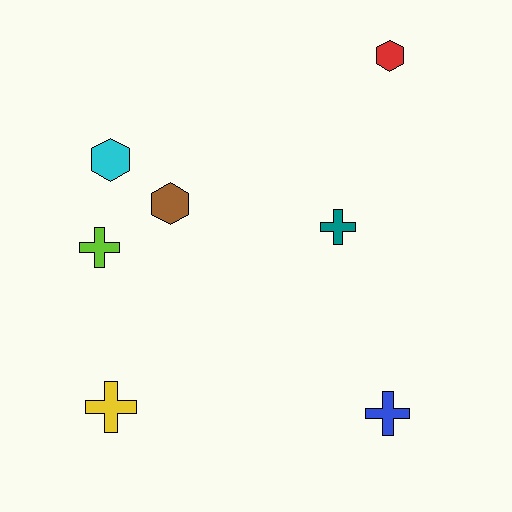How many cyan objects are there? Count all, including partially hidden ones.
There is 1 cyan object.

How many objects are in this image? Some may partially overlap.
There are 7 objects.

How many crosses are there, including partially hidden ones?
There are 4 crosses.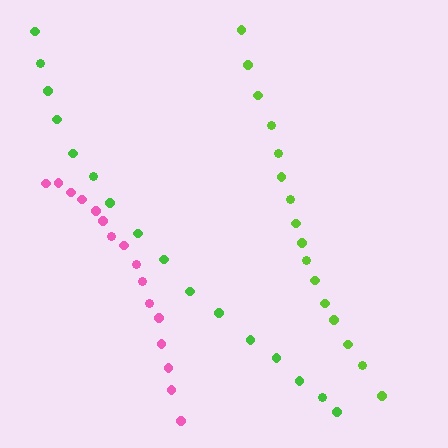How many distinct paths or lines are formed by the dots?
There are 3 distinct paths.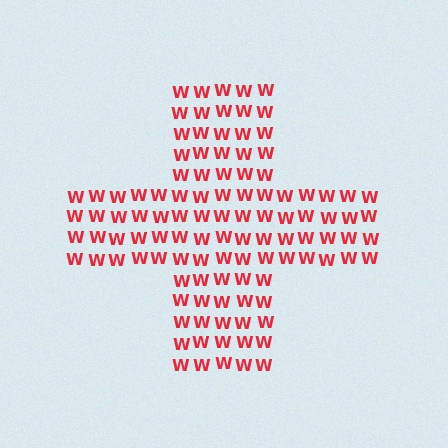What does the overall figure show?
The overall figure shows a cross.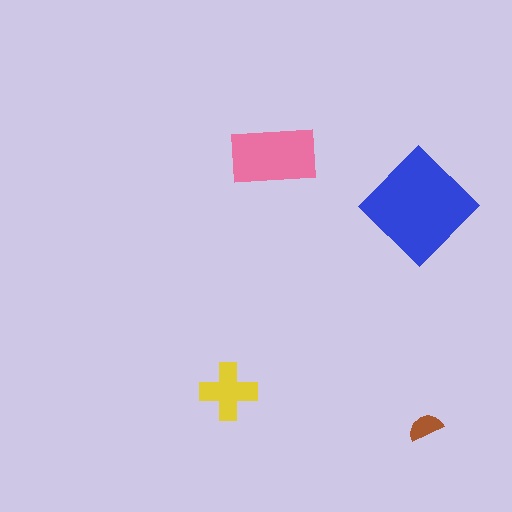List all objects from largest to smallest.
The blue diamond, the pink rectangle, the yellow cross, the brown semicircle.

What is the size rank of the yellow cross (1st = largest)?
3rd.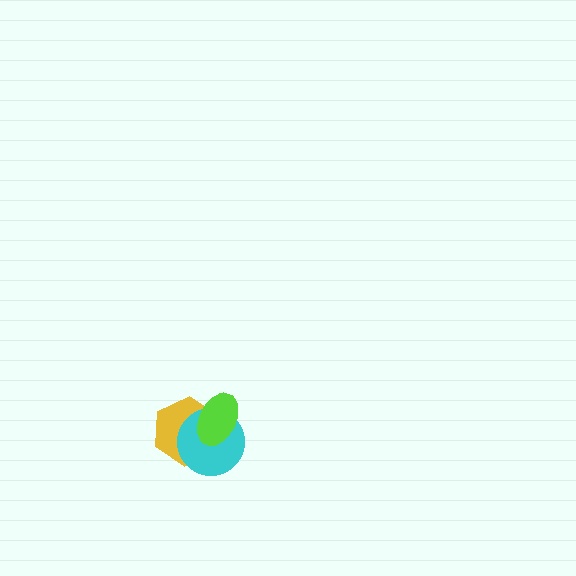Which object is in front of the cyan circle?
The lime ellipse is in front of the cyan circle.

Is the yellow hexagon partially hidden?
Yes, it is partially covered by another shape.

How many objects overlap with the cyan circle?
2 objects overlap with the cyan circle.